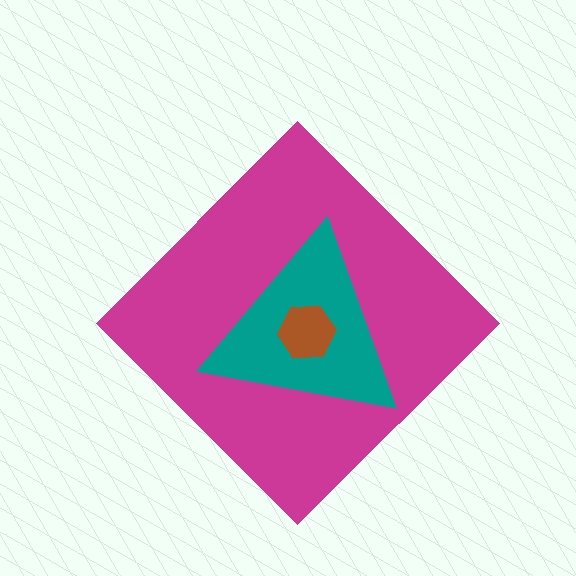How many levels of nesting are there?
3.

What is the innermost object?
The brown hexagon.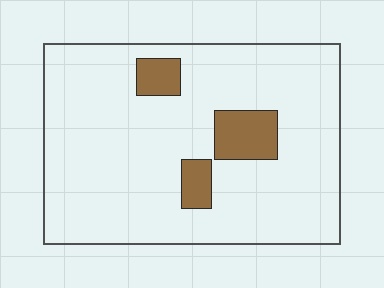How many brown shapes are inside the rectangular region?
3.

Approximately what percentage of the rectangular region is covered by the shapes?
Approximately 10%.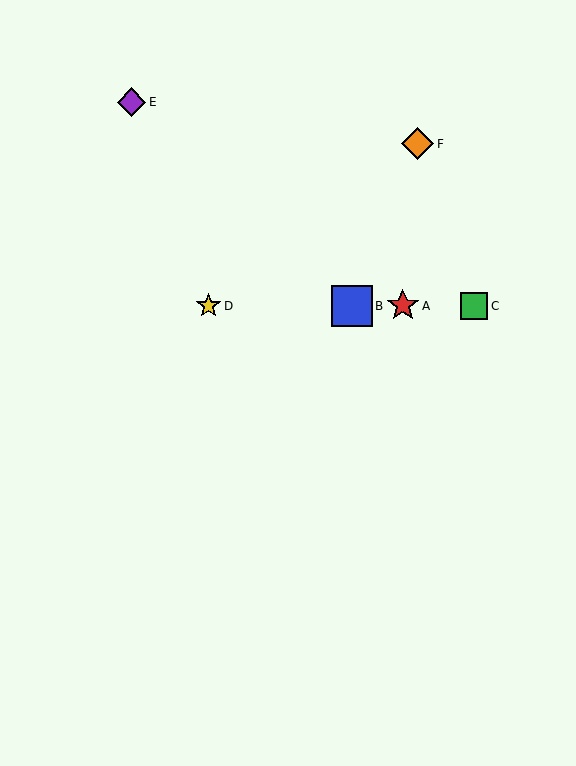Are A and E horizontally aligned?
No, A is at y≈306 and E is at y≈102.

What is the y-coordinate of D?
Object D is at y≈306.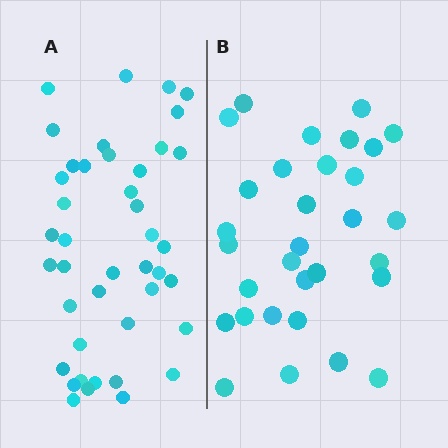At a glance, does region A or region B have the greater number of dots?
Region A (the left region) has more dots.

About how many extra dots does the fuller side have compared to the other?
Region A has roughly 12 or so more dots than region B.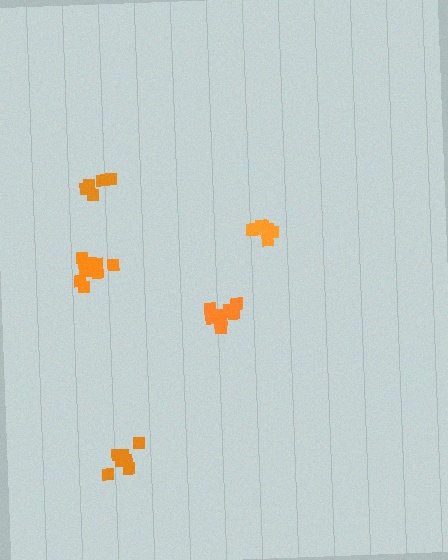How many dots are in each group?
Group 1: 7 dots, Group 2: 12 dots, Group 3: 7 dots, Group 4: 12 dots, Group 5: 6 dots (44 total).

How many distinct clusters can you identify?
There are 5 distinct clusters.